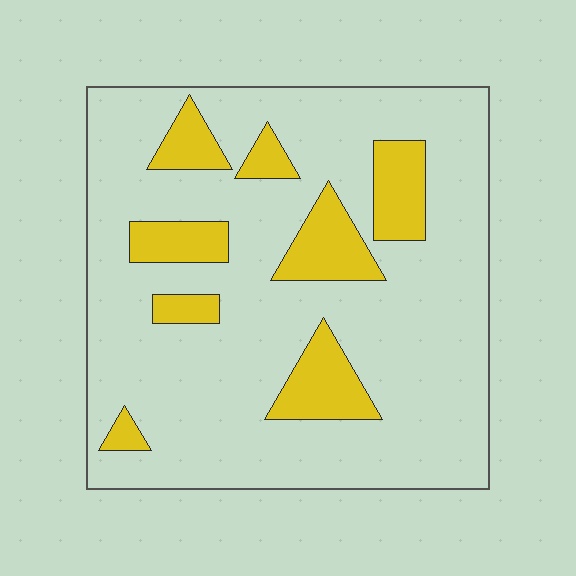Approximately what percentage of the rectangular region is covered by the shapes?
Approximately 20%.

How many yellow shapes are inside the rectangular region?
8.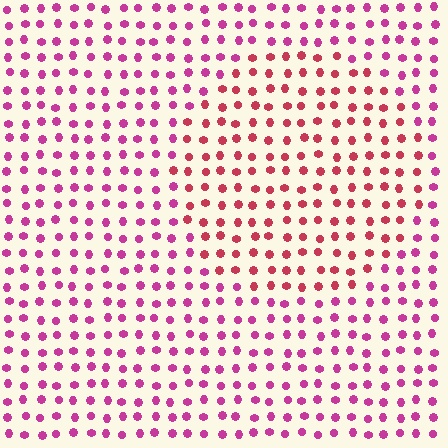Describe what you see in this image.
The image is filled with small magenta elements in a uniform arrangement. A circle-shaped region is visible where the elements are tinted to a slightly different hue, forming a subtle color boundary.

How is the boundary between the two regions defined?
The boundary is defined purely by a slight shift in hue (about 30 degrees). Spacing, size, and orientation are identical on both sides.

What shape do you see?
I see a circle.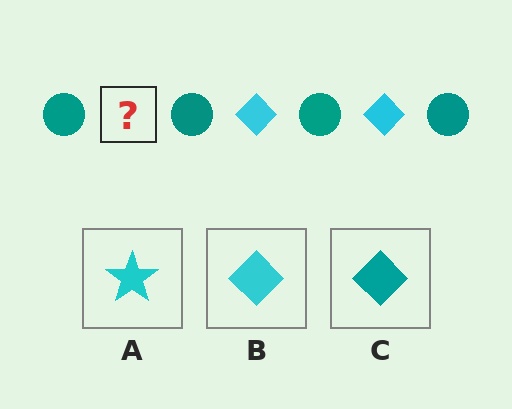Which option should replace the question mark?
Option B.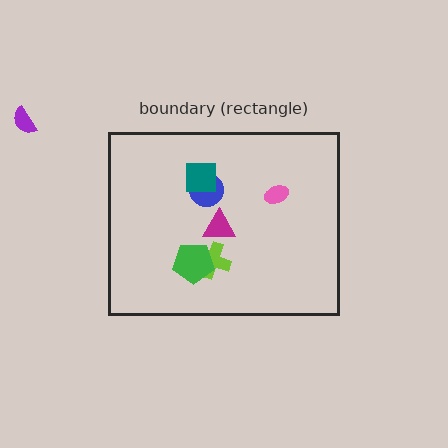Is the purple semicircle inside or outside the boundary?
Outside.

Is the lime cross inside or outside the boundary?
Inside.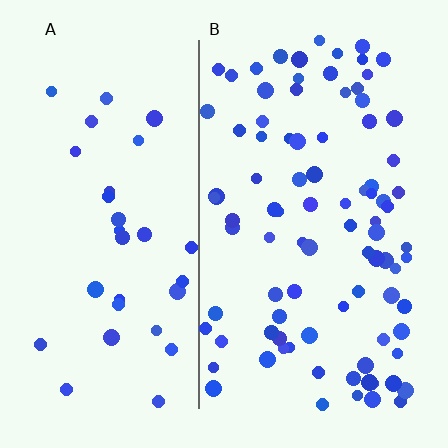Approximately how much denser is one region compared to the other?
Approximately 2.8× — region B over region A.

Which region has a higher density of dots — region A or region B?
B (the right).